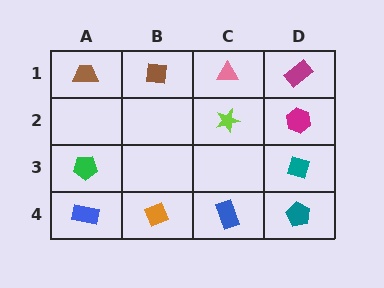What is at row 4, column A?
A blue rectangle.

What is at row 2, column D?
A magenta hexagon.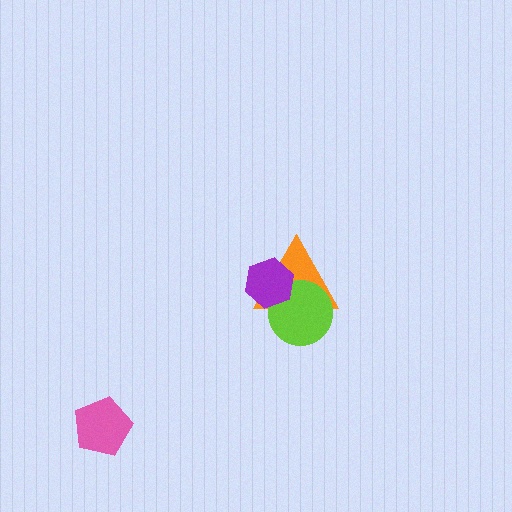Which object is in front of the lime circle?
The purple hexagon is in front of the lime circle.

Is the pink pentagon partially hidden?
No, no other shape covers it.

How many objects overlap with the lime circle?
2 objects overlap with the lime circle.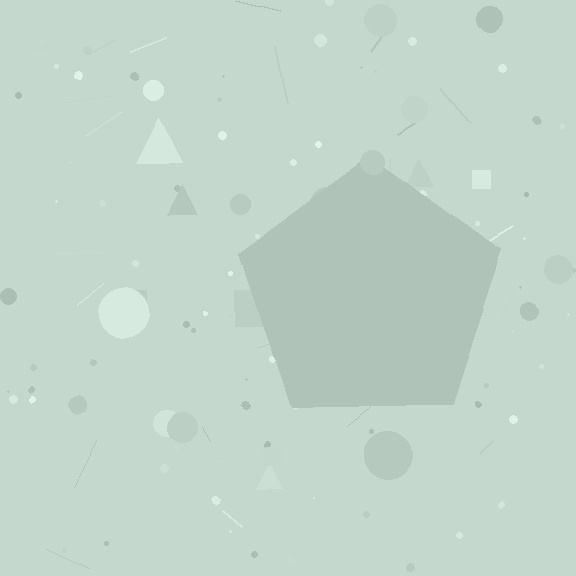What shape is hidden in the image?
A pentagon is hidden in the image.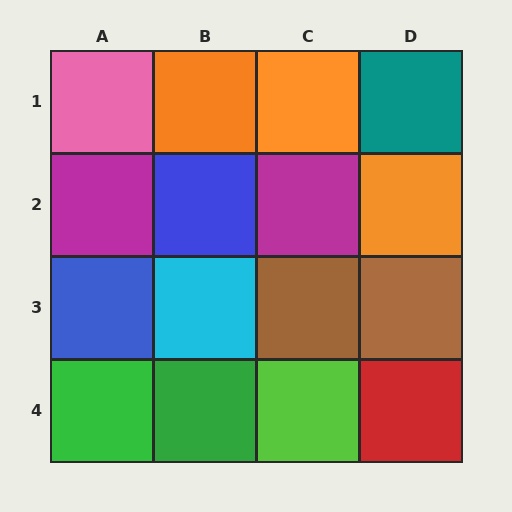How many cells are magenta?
2 cells are magenta.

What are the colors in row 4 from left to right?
Green, green, lime, red.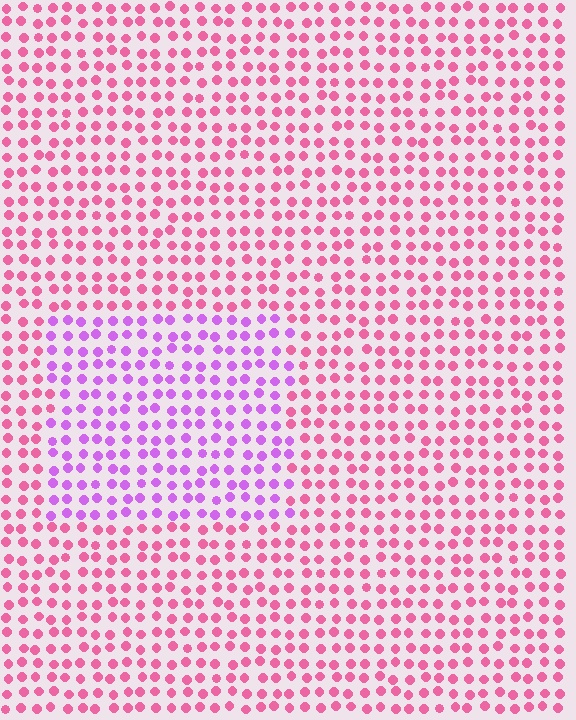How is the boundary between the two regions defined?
The boundary is defined purely by a slight shift in hue (about 46 degrees). Spacing, size, and orientation are identical on both sides.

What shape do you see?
I see a rectangle.